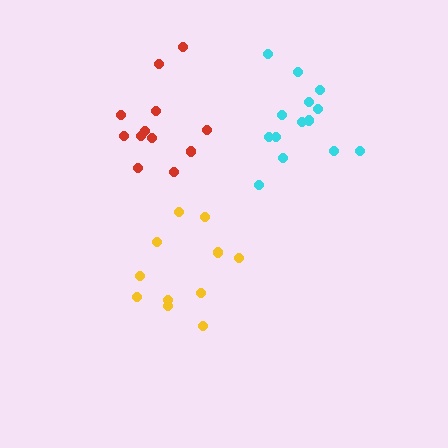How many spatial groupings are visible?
There are 3 spatial groupings.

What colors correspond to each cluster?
The clusters are colored: red, yellow, cyan.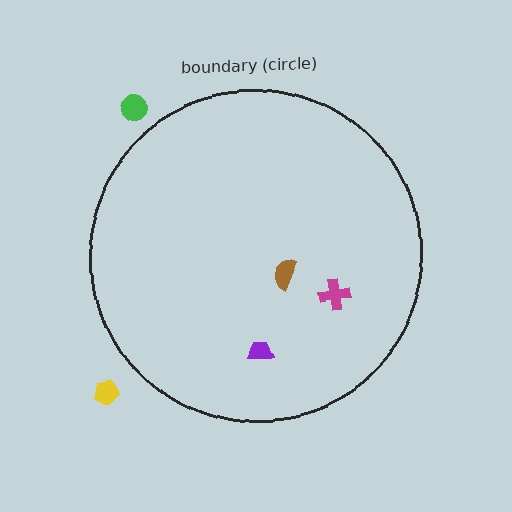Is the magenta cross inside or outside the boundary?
Inside.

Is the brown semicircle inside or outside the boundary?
Inside.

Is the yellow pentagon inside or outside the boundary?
Outside.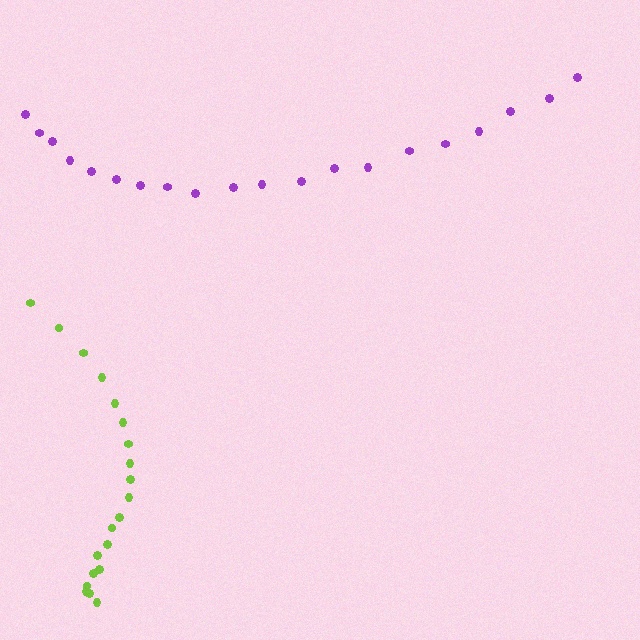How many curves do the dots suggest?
There are 2 distinct paths.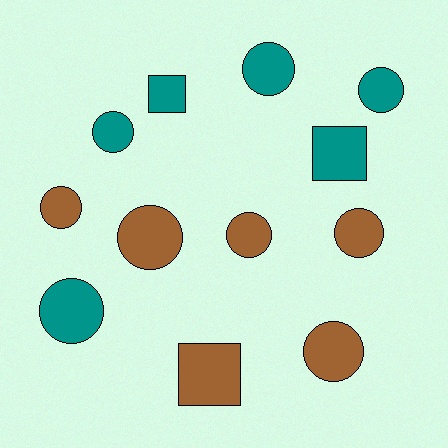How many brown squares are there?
There is 1 brown square.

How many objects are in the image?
There are 12 objects.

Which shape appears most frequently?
Circle, with 9 objects.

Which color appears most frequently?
Brown, with 6 objects.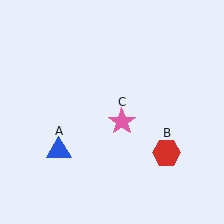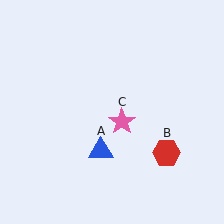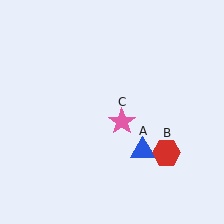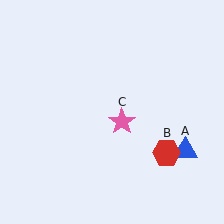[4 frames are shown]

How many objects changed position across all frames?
1 object changed position: blue triangle (object A).